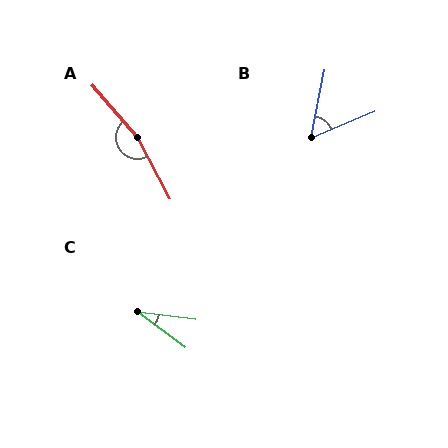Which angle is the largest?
A, at approximately 167 degrees.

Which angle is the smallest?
C, at approximately 30 degrees.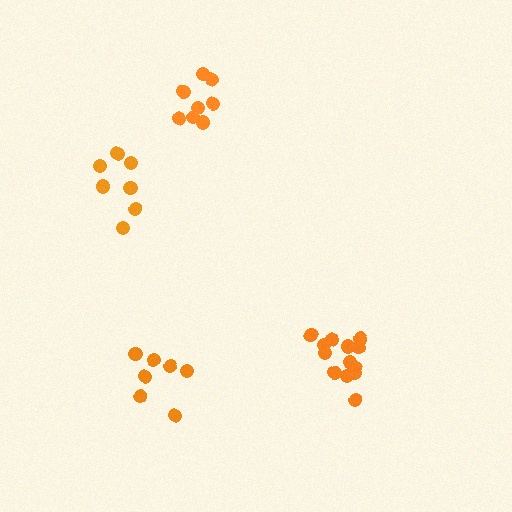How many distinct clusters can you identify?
There are 4 distinct clusters.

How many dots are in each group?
Group 1: 7 dots, Group 2: 13 dots, Group 3: 8 dots, Group 4: 7 dots (35 total).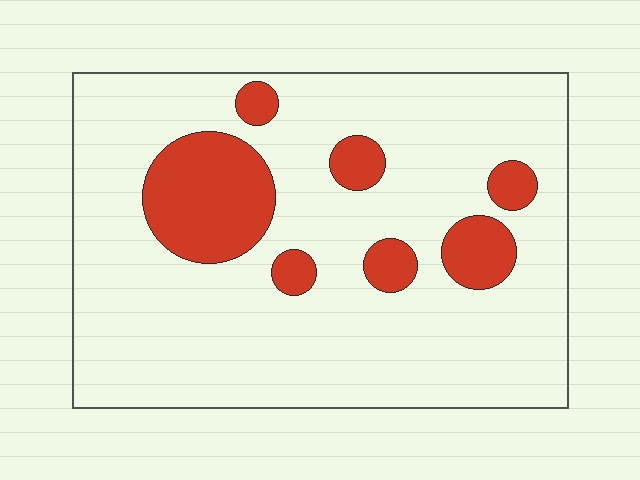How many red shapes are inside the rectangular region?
7.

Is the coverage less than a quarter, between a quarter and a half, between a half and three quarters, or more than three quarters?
Less than a quarter.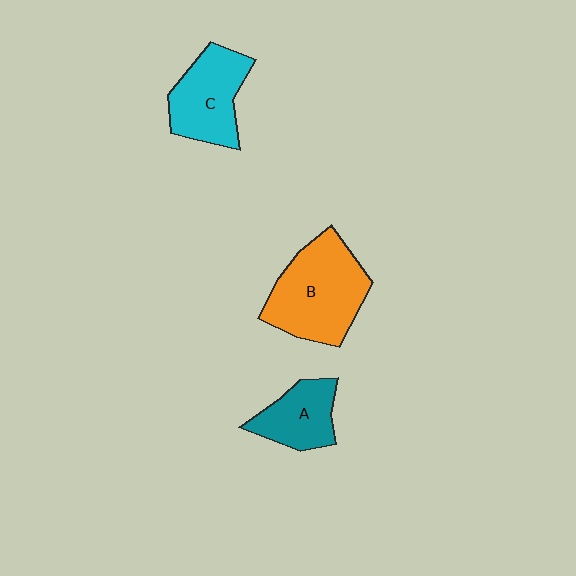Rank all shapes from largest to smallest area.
From largest to smallest: B (orange), C (cyan), A (teal).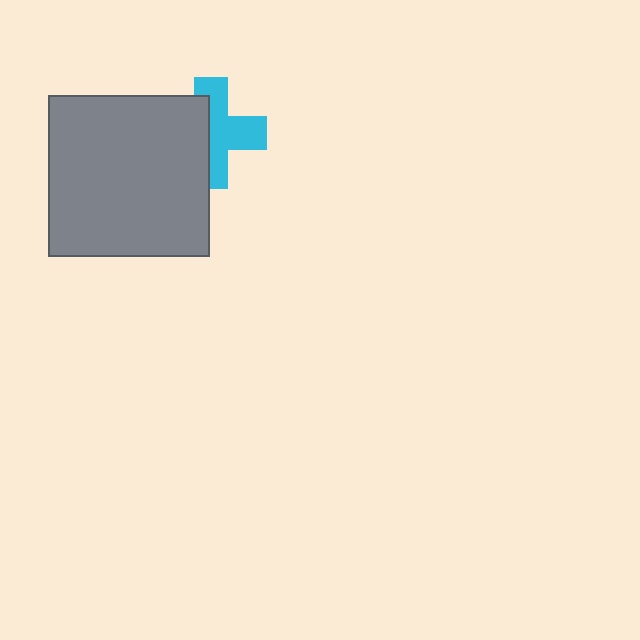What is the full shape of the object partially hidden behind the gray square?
The partially hidden object is a cyan cross.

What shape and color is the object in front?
The object in front is a gray square.